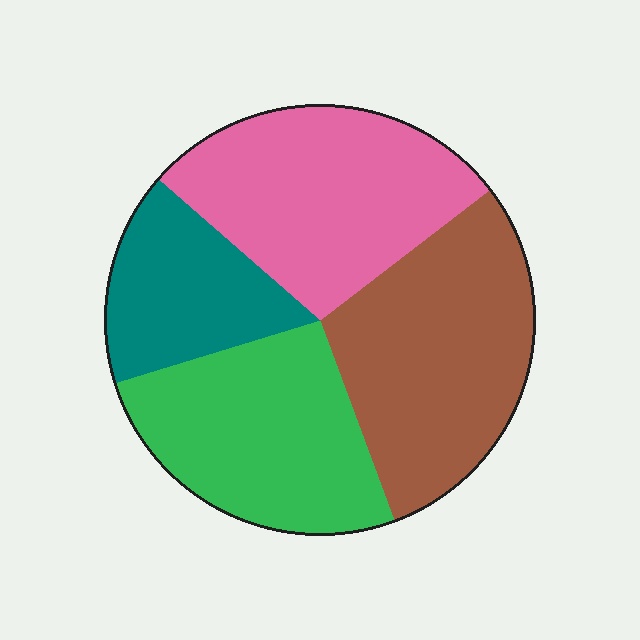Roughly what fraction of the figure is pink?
Pink covers 28% of the figure.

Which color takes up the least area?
Teal, at roughly 15%.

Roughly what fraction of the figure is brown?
Brown takes up about one third (1/3) of the figure.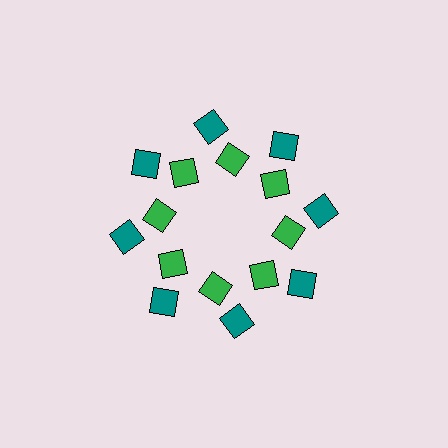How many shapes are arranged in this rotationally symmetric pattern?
There are 16 shapes, arranged in 8 groups of 2.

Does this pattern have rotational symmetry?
Yes, this pattern has 8-fold rotational symmetry. It looks the same after rotating 45 degrees around the center.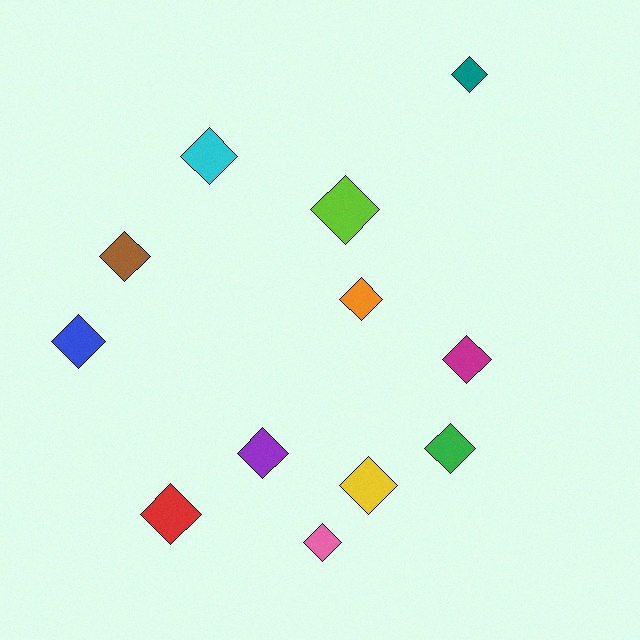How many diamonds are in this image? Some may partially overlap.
There are 12 diamonds.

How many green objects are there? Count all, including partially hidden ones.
There is 1 green object.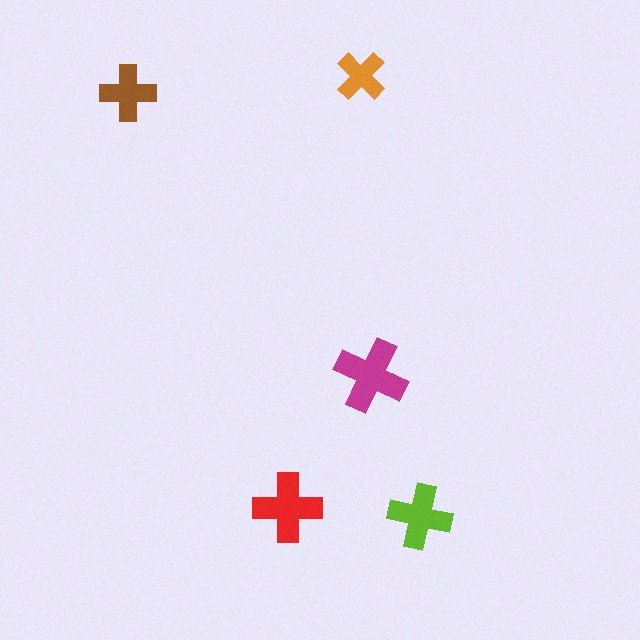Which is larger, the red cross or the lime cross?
The red one.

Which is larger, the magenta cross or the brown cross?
The magenta one.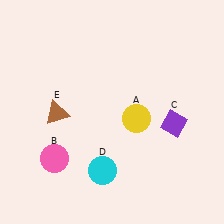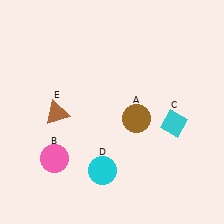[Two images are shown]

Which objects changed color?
A changed from yellow to brown. C changed from purple to cyan.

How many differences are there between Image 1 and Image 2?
There are 2 differences between the two images.